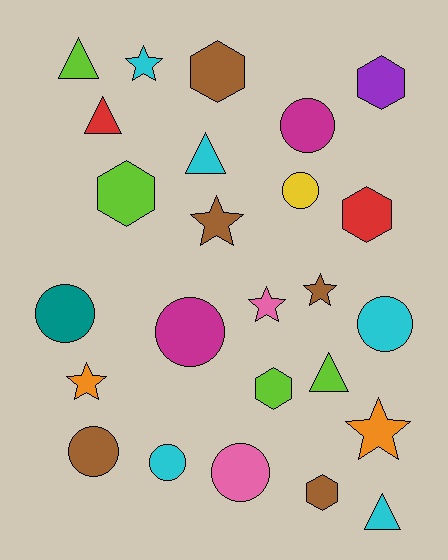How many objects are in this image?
There are 25 objects.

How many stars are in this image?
There are 6 stars.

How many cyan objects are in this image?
There are 5 cyan objects.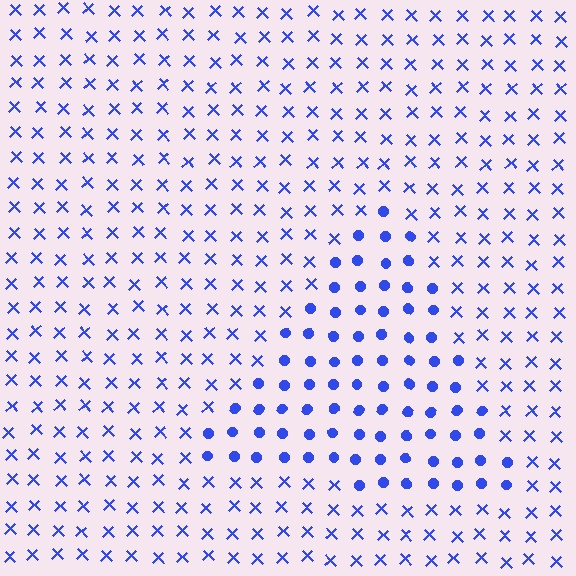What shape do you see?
I see a triangle.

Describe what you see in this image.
The image is filled with small blue elements arranged in a uniform grid. A triangle-shaped region contains circles, while the surrounding area contains X marks. The boundary is defined purely by the change in element shape.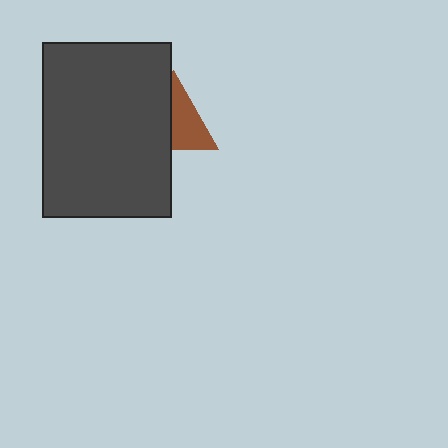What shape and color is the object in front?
The object in front is a dark gray rectangle.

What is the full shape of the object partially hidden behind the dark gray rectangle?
The partially hidden object is a brown triangle.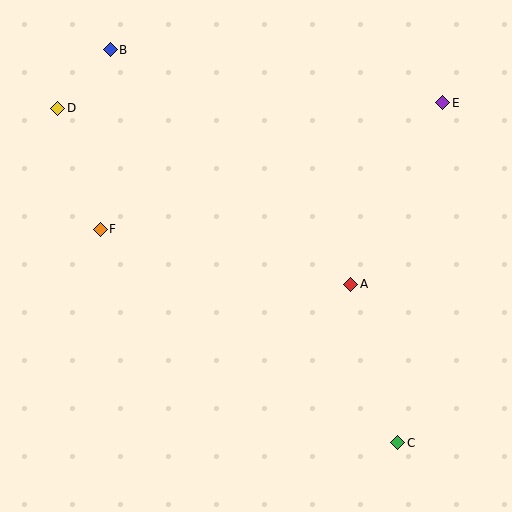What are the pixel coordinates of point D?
Point D is at (58, 108).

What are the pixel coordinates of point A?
Point A is at (351, 284).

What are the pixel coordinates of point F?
Point F is at (100, 229).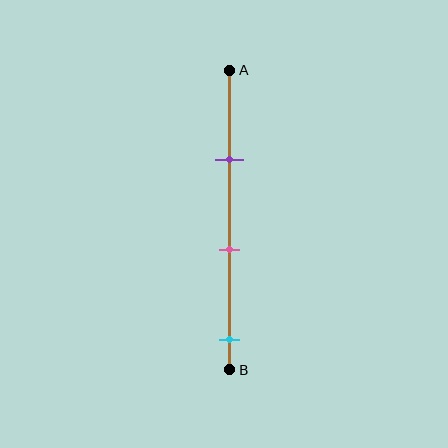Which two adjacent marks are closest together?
The purple and pink marks are the closest adjacent pair.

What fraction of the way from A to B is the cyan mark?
The cyan mark is approximately 90% (0.9) of the way from A to B.